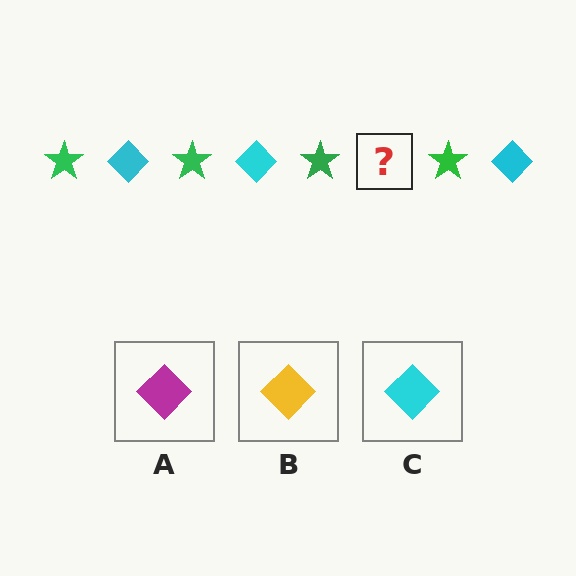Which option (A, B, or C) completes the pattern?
C.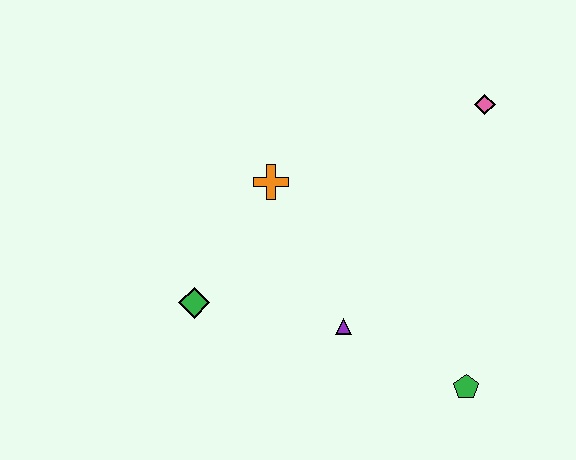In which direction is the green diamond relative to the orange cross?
The green diamond is below the orange cross.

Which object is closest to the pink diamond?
The orange cross is closest to the pink diamond.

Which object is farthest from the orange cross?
The green pentagon is farthest from the orange cross.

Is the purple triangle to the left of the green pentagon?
Yes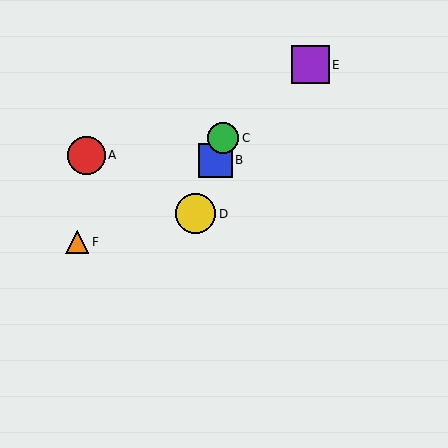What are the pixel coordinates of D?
Object D is at (196, 214).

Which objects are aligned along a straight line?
Objects B, C, D are aligned along a straight line.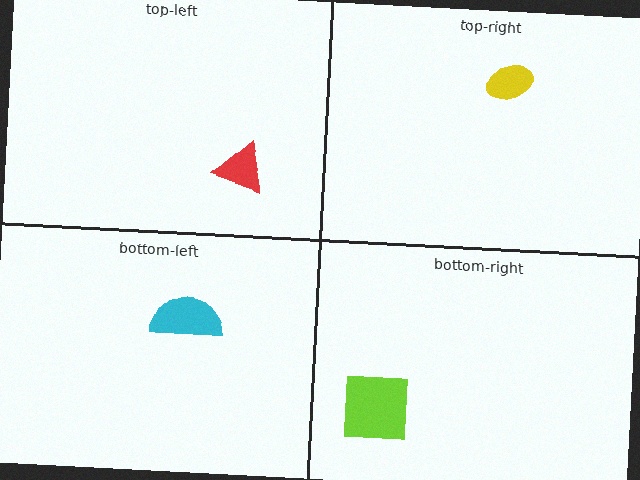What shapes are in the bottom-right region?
The lime square.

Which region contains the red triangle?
The top-left region.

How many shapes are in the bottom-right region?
1.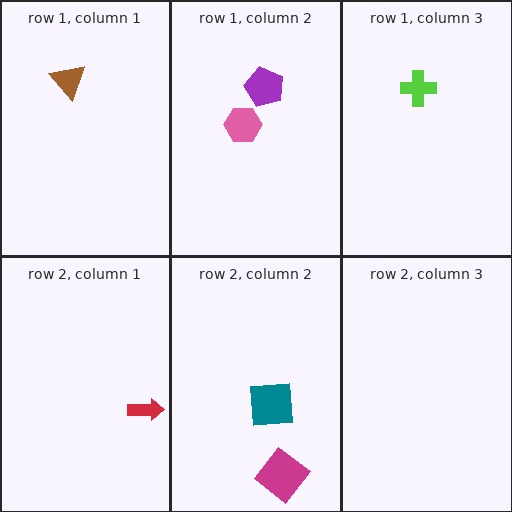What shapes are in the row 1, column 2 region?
The pink hexagon, the purple pentagon.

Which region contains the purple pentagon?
The row 1, column 2 region.